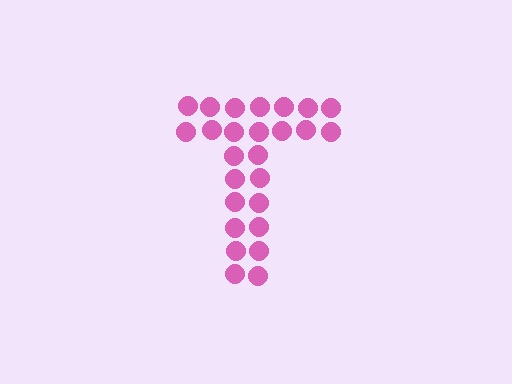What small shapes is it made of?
It is made of small circles.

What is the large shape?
The large shape is the letter T.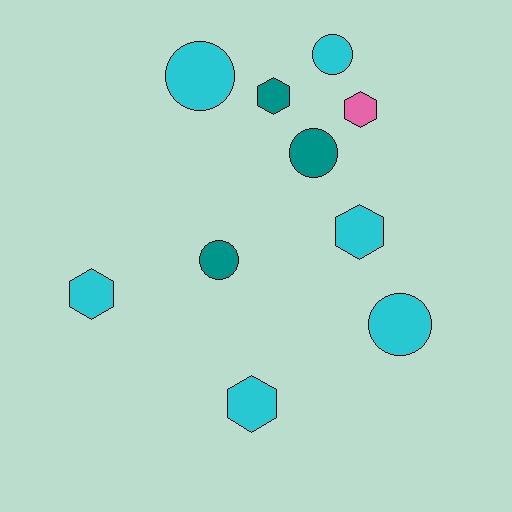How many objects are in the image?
There are 10 objects.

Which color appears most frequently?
Cyan, with 6 objects.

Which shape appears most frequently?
Circle, with 5 objects.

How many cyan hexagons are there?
There are 3 cyan hexagons.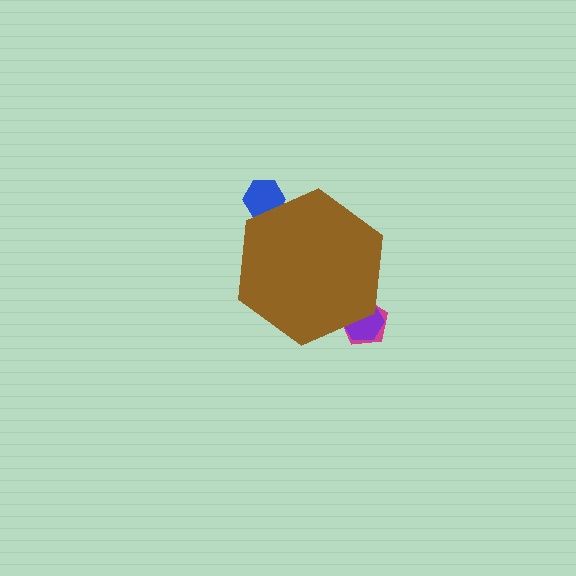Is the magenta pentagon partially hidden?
Yes, the magenta pentagon is partially hidden behind the brown hexagon.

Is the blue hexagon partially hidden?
Yes, the blue hexagon is partially hidden behind the brown hexagon.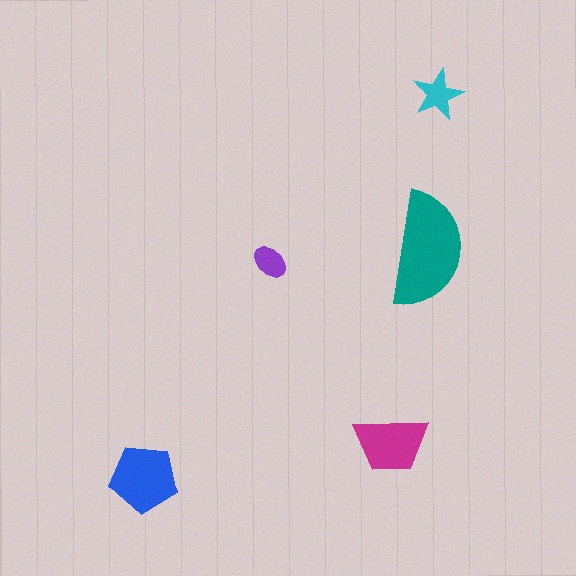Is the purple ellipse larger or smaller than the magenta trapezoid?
Smaller.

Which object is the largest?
The teal semicircle.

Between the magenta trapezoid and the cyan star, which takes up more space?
The magenta trapezoid.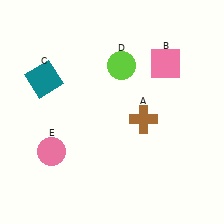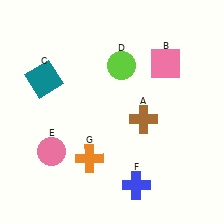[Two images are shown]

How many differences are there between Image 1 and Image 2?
There are 2 differences between the two images.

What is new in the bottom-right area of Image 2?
A blue cross (F) was added in the bottom-right area of Image 2.